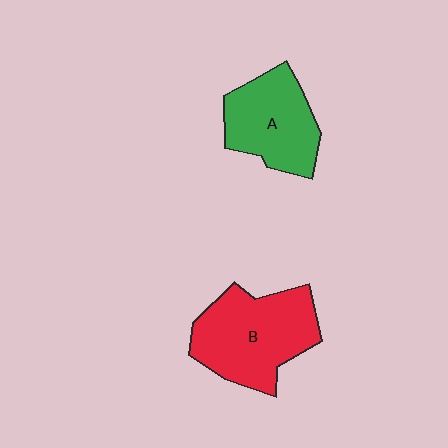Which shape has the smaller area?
Shape A (green).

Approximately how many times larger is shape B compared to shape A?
Approximately 1.3 times.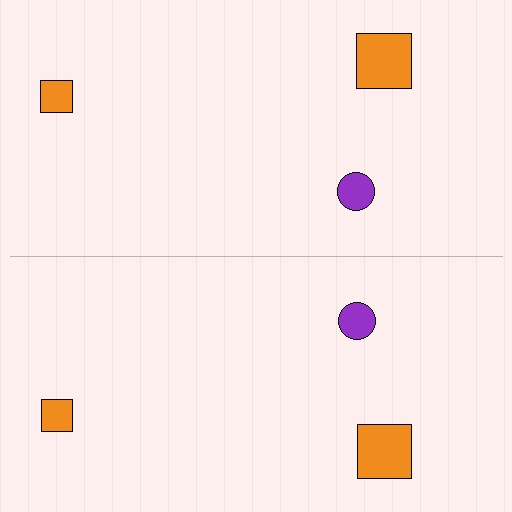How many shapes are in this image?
There are 6 shapes in this image.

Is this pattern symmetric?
Yes, this pattern has bilateral (reflection) symmetry.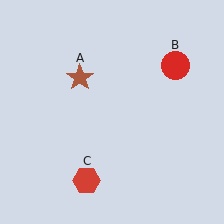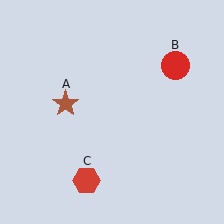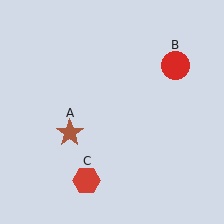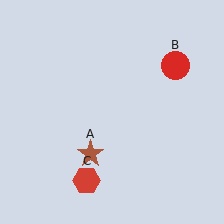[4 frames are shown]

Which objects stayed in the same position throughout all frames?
Red circle (object B) and red hexagon (object C) remained stationary.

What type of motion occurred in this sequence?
The brown star (object A) rotated counterclockwise around the center of the scene.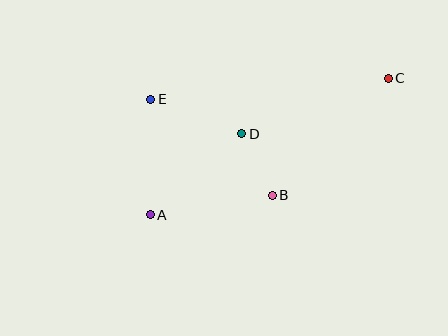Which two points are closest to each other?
Points B and D are closest to each other.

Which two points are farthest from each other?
Points A and C are farthest from each other.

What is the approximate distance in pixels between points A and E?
The distance between A and E is approximately 115 pixels.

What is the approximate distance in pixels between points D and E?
The distance between D and E is approximately 97 pixels.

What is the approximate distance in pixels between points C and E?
The distance between C and E is approximately 238 pixels.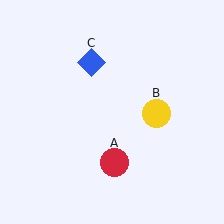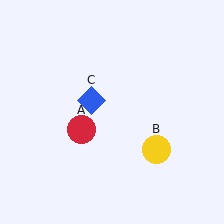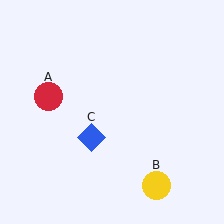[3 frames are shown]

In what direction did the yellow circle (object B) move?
The yellow circle (object B) moved down.